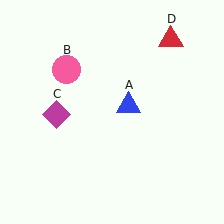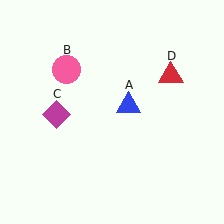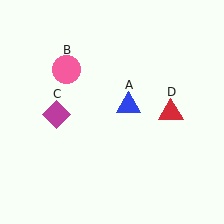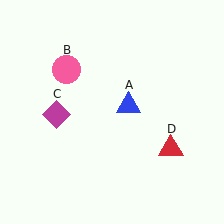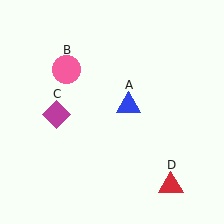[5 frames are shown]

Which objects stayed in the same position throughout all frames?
Blue triangle (object A) and pink circle (object B) and magenta diamond (object C) remained stationary.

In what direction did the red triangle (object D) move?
The red triangle (object D) moved down.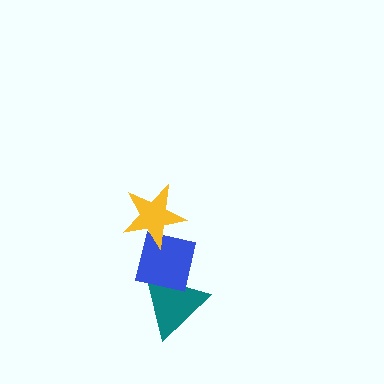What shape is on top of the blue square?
The yellow star is on top of the blue square.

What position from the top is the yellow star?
The yellow star is 1st from the top.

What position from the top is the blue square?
The blue square is 2nd from the top.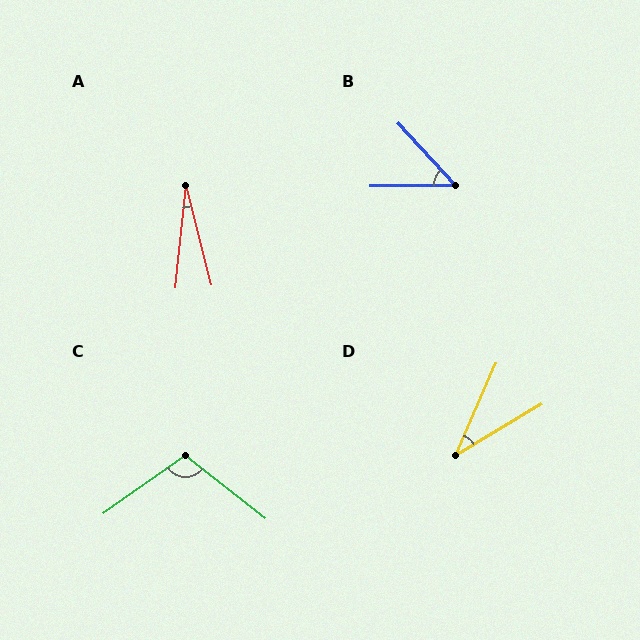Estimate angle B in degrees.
Approximately 47 degrees.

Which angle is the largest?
C, at approximately 106 degrees.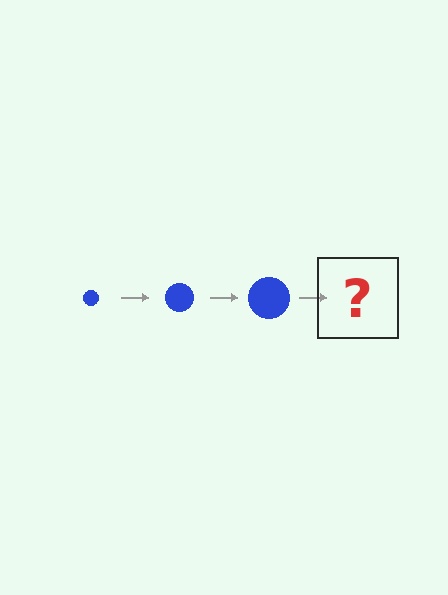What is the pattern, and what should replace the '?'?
The pattern is that the circle gets progressively larger each step. The '?' should be a blue circle, larger than the previous one.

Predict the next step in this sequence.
The next step is a blue circle, larger than the previous one.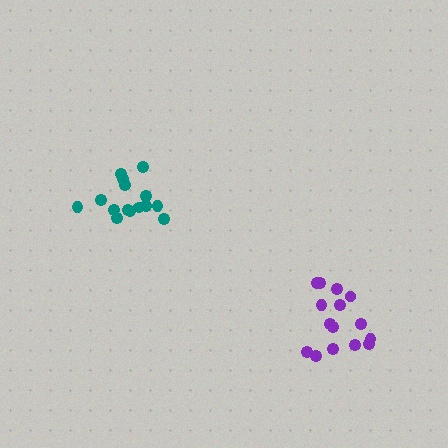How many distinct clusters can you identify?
There are 2 distinct clusters.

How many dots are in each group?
Group 1: 15 dots, Group 2: 15 dots (30 total).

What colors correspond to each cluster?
The clusters are colored: purple, teal.